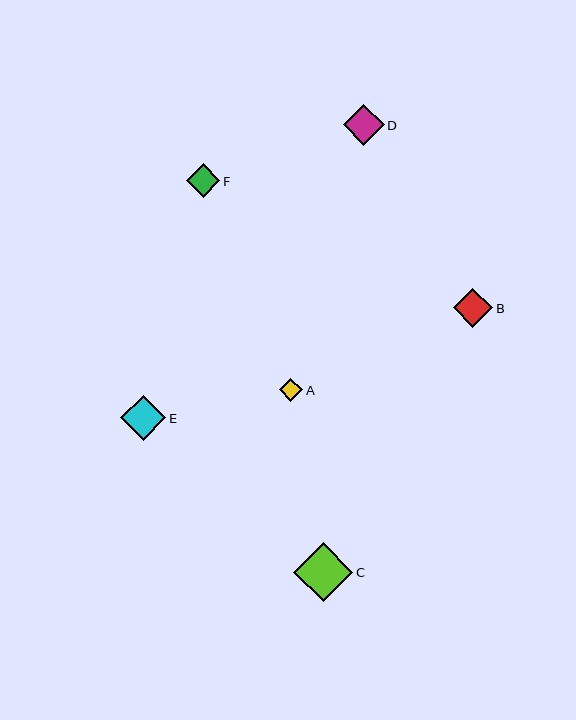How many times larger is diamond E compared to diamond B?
Diamond E is approximately 1.1 times the size of diamond B.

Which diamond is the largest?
Diamond C is the largest with a size of approximately 59 pixels.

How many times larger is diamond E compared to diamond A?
Diamond E is approximately 1.9 times the size of diamond A.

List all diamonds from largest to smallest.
From largest to smallest: C, E, D, B, F, A.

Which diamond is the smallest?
Diamond A is the smallest with a size of approximately 24 pixels.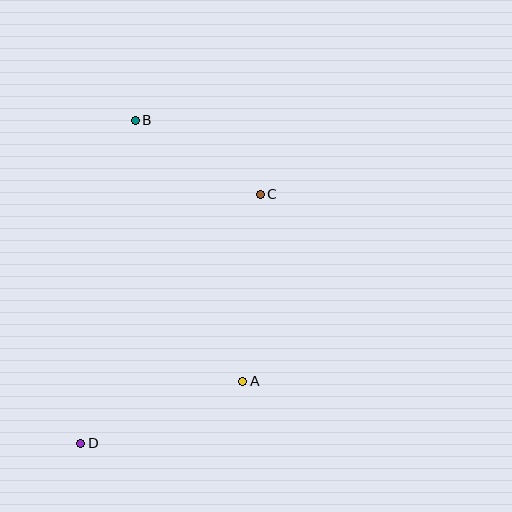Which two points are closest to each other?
Points B and C are closest to each other.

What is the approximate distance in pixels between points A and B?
The distance between A and B is approximately 282 pixels.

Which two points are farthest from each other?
Points B and D are farthest from each other.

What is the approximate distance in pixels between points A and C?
The distance between A and C is approximately 188 pixels.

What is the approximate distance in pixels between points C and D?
The distance between C and D is approximately 307 pixels.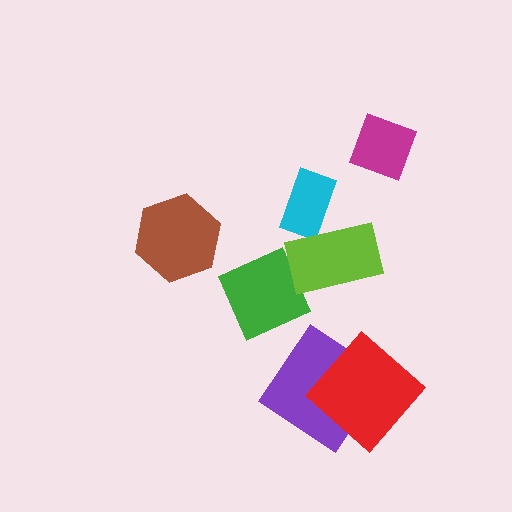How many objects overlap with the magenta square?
0 objects overlap with the magenta square.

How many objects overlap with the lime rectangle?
1 object overlaps with the lime rectangle.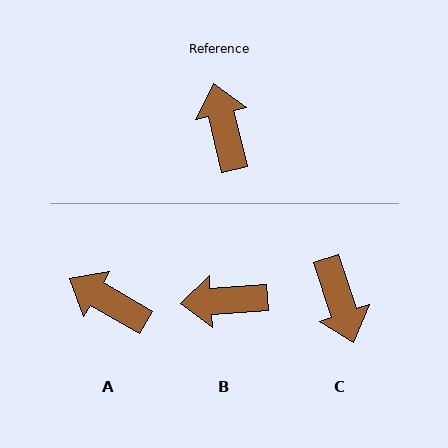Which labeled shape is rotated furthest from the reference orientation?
C, about 175 degrees away.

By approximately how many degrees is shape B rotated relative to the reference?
Approximately 81 degrees counter-clockwise.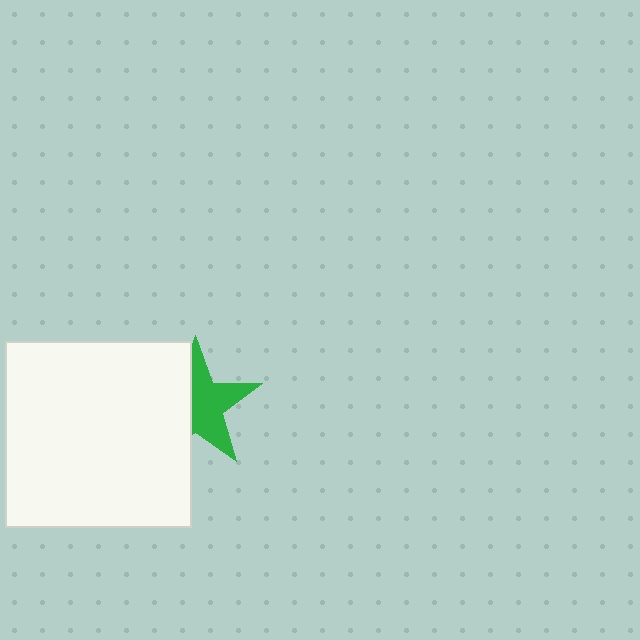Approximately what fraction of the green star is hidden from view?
Roughly 43% of the green star is hidden behind the white square.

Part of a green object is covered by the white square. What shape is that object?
It is a star.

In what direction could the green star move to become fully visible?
The green star could move right. That would shift it out from behind the white square entirely.